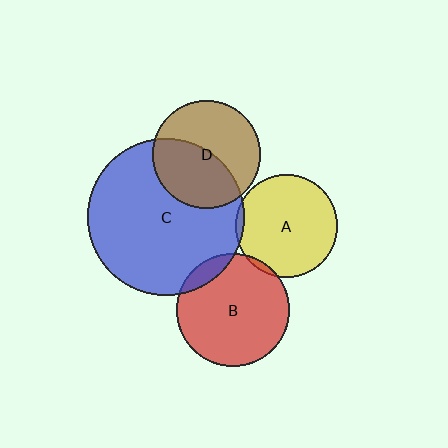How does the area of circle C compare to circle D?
Approximately 2.1 times.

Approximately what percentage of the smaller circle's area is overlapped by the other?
Approximately 10%.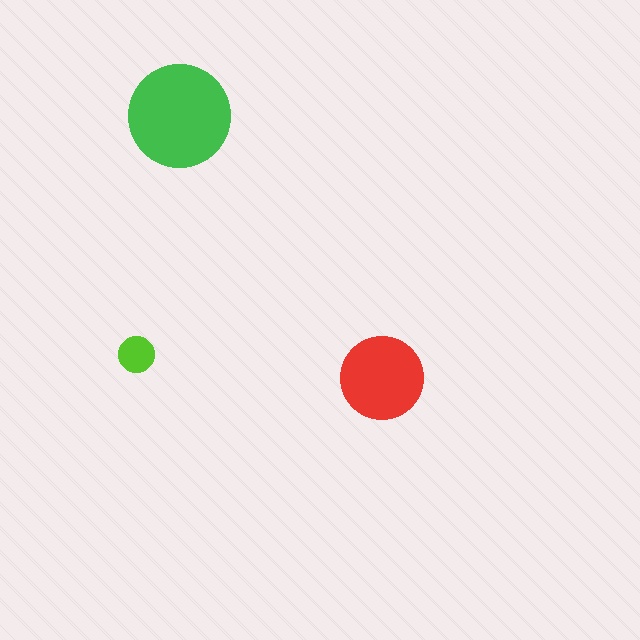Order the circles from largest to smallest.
the green one, the red one, the lime one.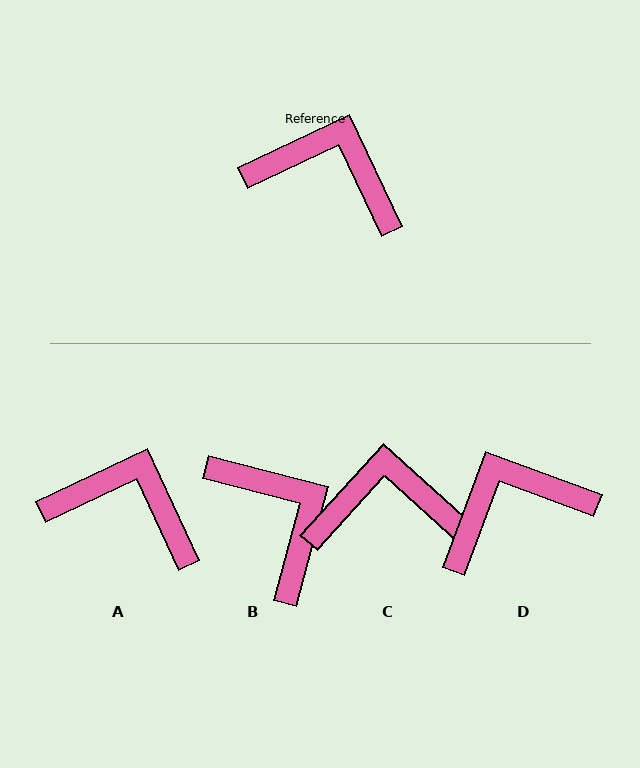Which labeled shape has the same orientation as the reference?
A.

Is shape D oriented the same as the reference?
No, it is off by about 45 degrees.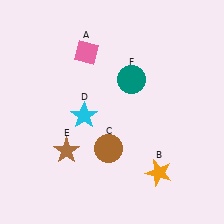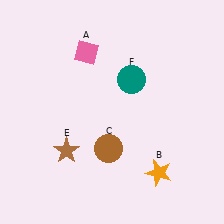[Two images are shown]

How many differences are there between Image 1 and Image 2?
There is 1 difference between the two images.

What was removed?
The cyan star (D) was removed in Image 2.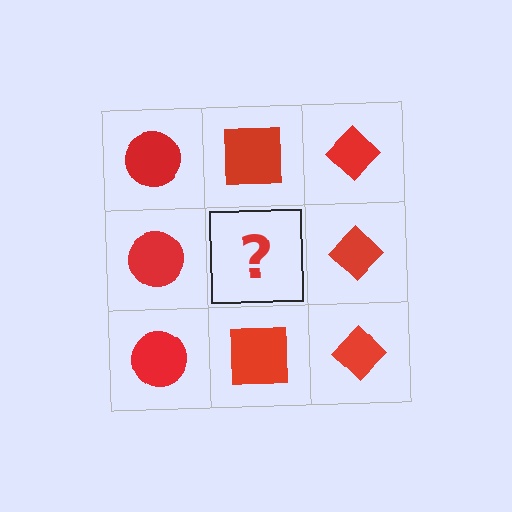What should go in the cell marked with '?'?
The missing cell should contain a red square.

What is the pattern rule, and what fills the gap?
The rule is that each column has a consistent shape. The gap should be filled with a red square.